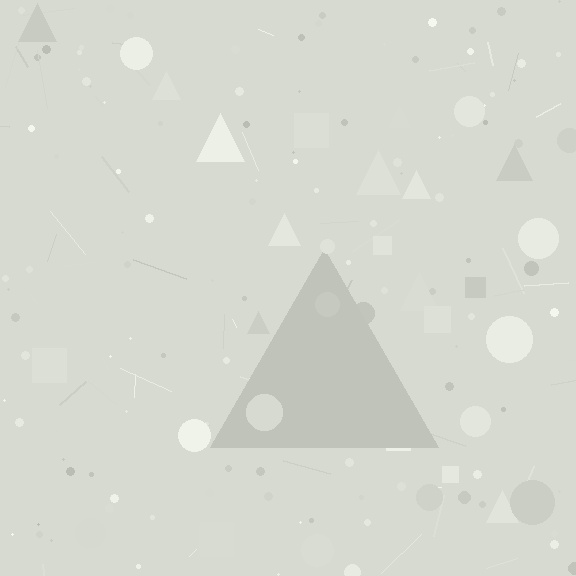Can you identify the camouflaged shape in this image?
The camouflaged shape is a triangle.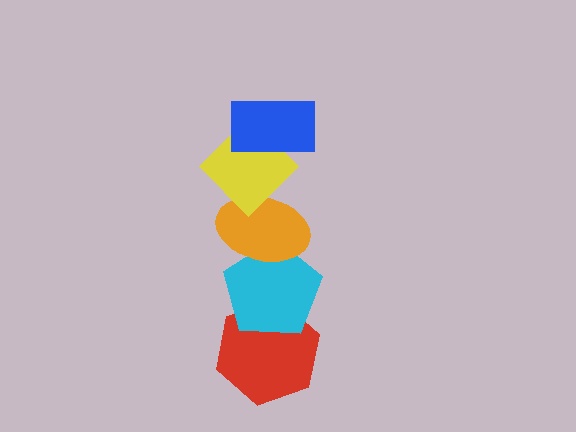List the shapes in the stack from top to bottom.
From top to bottom: the blue rectangle, the yellow diamond, the orange ellipse, the cyan pentagon, the red hexagon.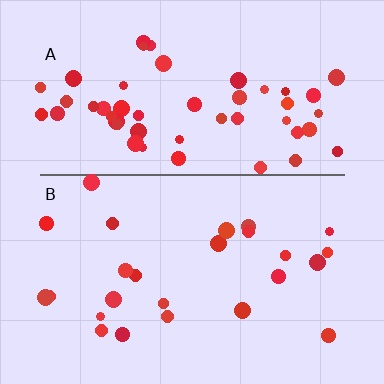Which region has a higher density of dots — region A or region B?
A (the top).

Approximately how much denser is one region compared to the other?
Approximately 2.1× — region A over region B.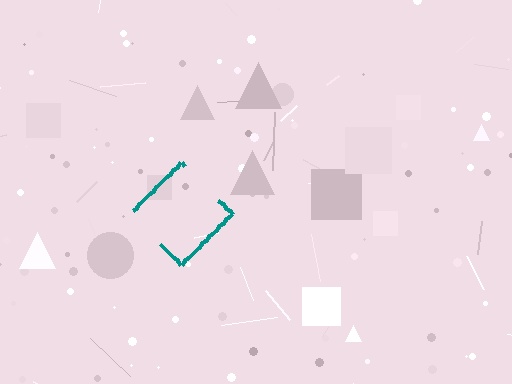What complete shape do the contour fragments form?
The contour fragments form a diamond.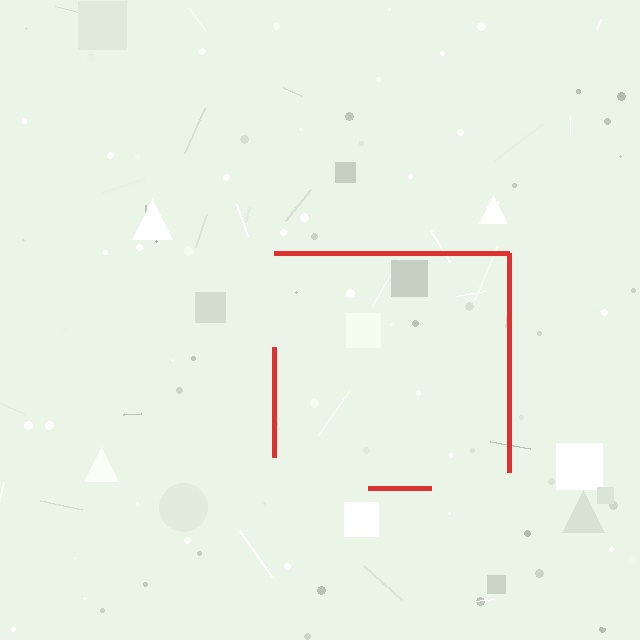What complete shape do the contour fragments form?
The contour fragments form a square.